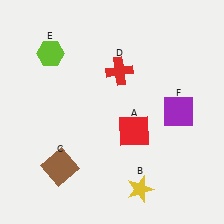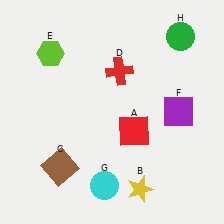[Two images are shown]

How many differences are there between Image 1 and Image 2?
There are 2 differences between the two images.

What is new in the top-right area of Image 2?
A green circle (H) was added in the top-right area of Image 2.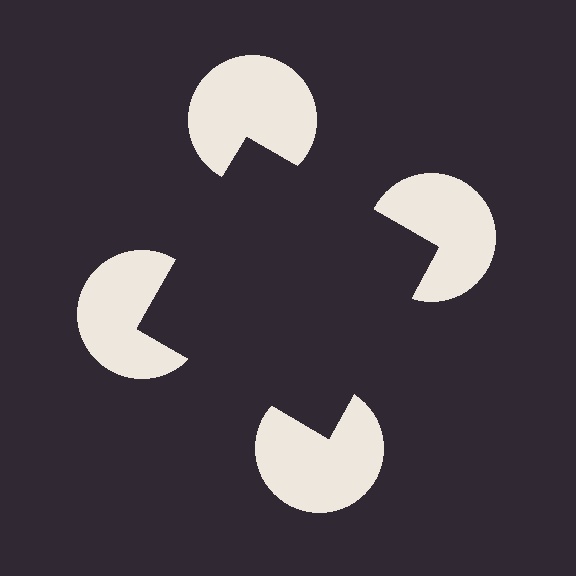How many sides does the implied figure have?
4 sides.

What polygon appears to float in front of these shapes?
An illusory square — its edges are inferred from the aligned wedge cuts in the pac-man discs, not physically drawn.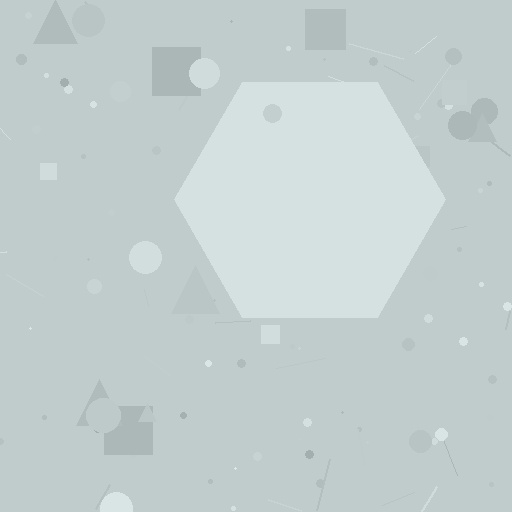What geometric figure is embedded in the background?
A hexagon is embedded in the background.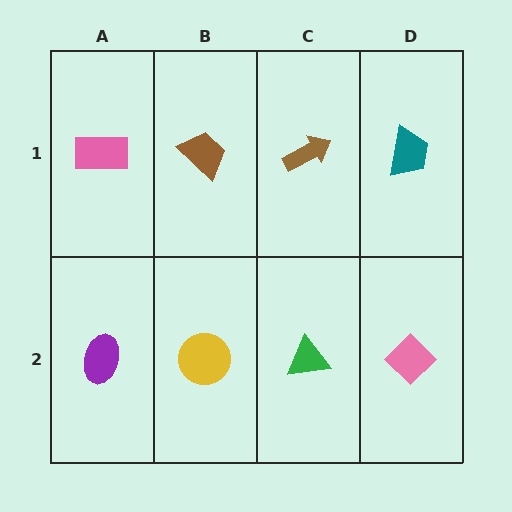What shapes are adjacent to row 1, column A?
A purple ellipse (row 2, column A), a brown trapezoid (row 1, column B).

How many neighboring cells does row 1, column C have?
3.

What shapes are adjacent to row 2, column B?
A brown trapezoid (row 1, column B), a purple ellipse (row 2, column A), a green triangle (row 2, column C).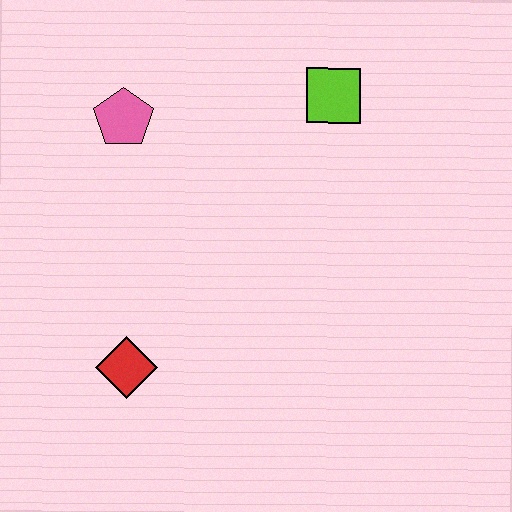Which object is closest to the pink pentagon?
The lime square is closest to the pink pentagon.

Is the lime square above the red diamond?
Yes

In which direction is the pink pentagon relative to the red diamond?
The pink pentagon is above the red diamond.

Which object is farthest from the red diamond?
The lime square is farthest from the red diamond.